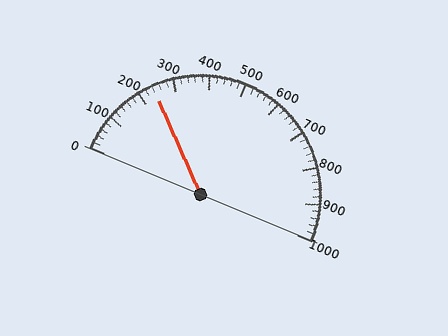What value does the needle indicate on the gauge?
The needle indicates approximately 240.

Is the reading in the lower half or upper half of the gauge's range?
The reading is in the lower half of the range (0 to 1000).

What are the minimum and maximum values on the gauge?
The gauge ranges from 0 to 1000.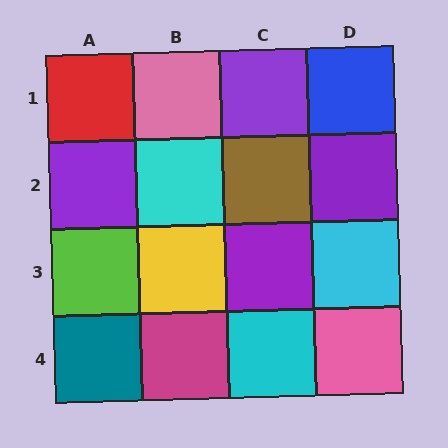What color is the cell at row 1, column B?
Pink.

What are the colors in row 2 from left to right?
Purple, cyan, brown, purple.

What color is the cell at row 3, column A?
Lime.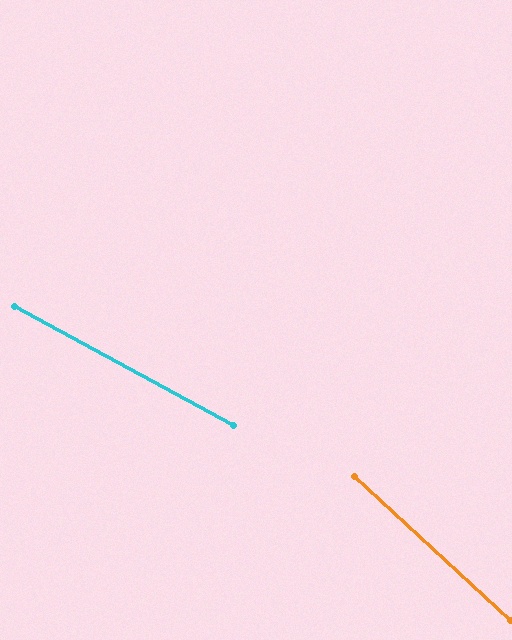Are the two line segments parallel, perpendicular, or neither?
Neither parallel nor perpendicular — they differ by about 14°.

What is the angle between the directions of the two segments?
Approximately 14 degrees.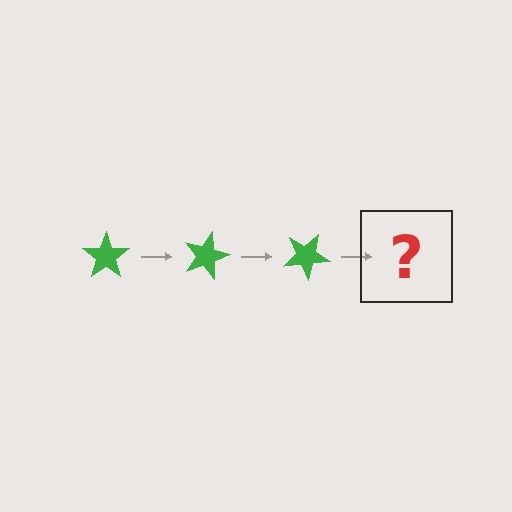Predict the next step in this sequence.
The next step is a green star rotated 45 degrees.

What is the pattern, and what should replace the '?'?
The pattern is that the star rotates 15 degrees each step. The '?' should be a green star rotated 45 degrees.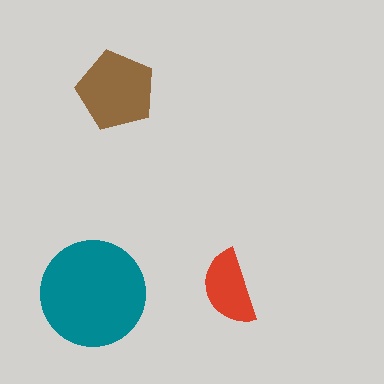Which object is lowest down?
The teal circle is bottommost.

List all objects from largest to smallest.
The teal circle, the brown pentagon, the red semicircle.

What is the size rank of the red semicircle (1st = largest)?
3rd.